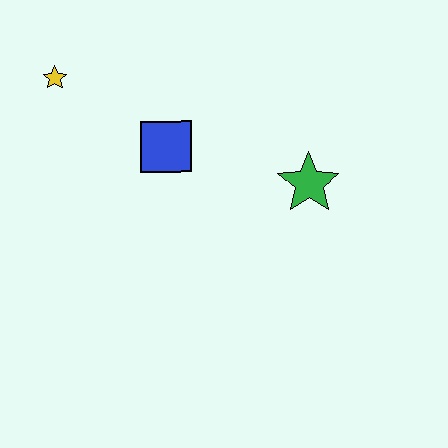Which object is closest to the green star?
The blue square is closest to the green star.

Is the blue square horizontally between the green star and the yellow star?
Yes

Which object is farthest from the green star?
The yellow star is farthest from the green star.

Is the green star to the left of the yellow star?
No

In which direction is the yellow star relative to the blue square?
The yellow star is to the left of the blue square.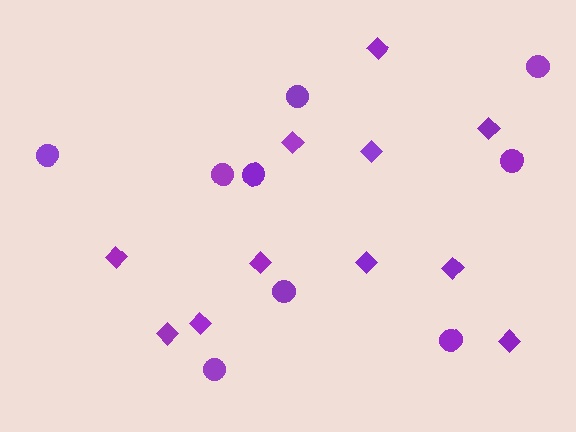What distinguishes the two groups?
There are 2 groups: one group of circles (9) and one group of diamonds (11).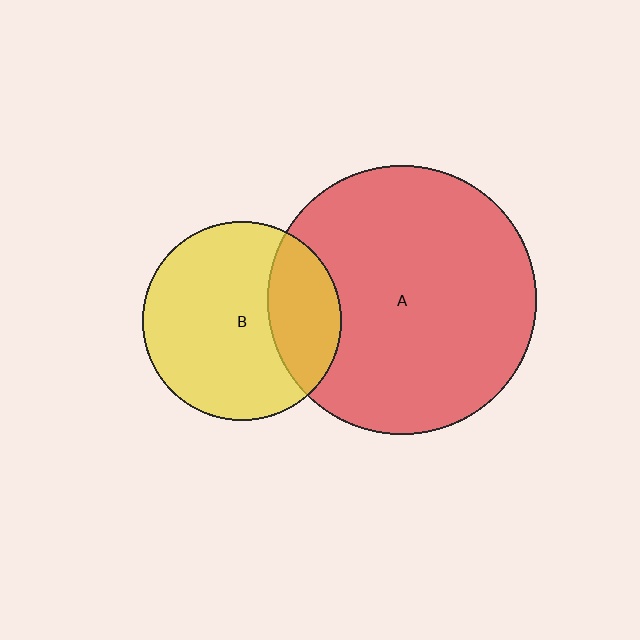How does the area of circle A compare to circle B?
Approximately 1.8 times.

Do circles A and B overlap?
Yes.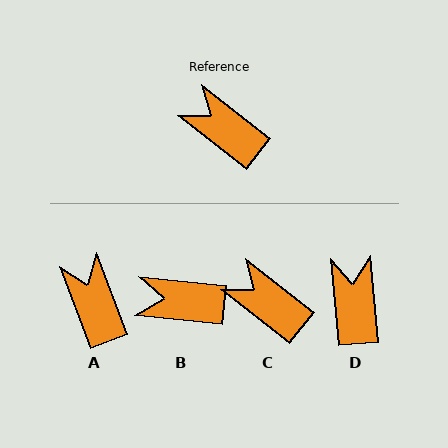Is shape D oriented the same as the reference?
No, it is off by about 47 degrees.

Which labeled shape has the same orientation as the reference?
C.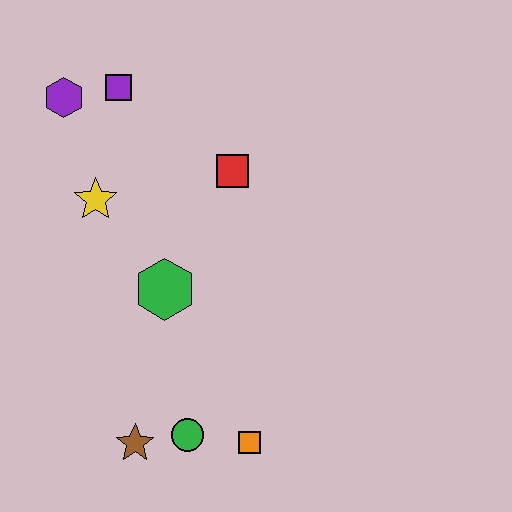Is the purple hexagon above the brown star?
Yes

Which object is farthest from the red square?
The brown star is farthest from the red square.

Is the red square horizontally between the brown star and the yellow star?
No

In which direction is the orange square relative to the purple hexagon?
The orange square is below the purple hexagon.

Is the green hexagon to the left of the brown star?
No